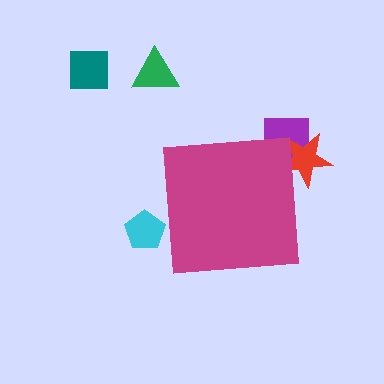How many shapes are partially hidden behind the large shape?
3 shapes are partially hidden.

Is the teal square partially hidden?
No, the teal square is fully visible.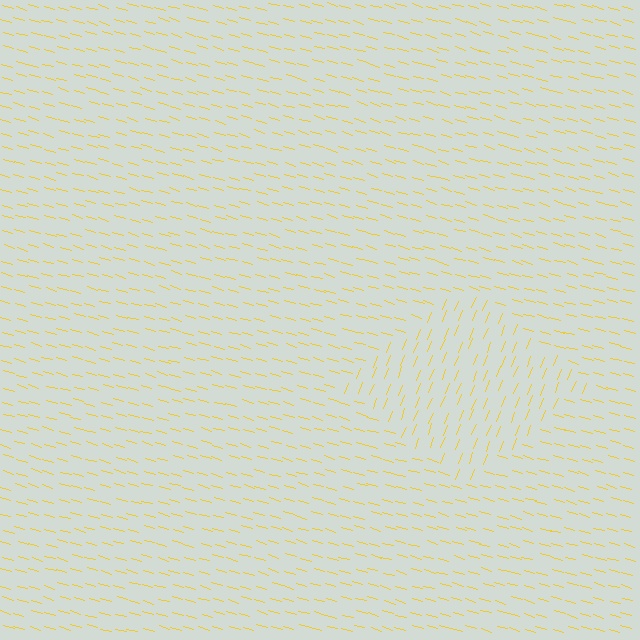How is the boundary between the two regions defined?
The boundary is defined purely by a change in line orientation (approximately 84 degrees difference). All lines are the same color and thickness.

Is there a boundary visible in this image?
Yes, there is a texture boundary formed by a change in line orientation.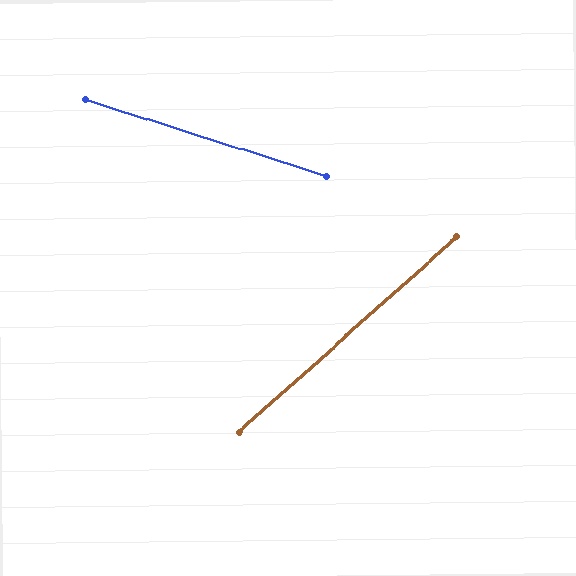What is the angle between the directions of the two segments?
Approximately 60 degrees.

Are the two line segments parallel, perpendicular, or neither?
Neither parallel nor perpendicular — they differ by about 60°.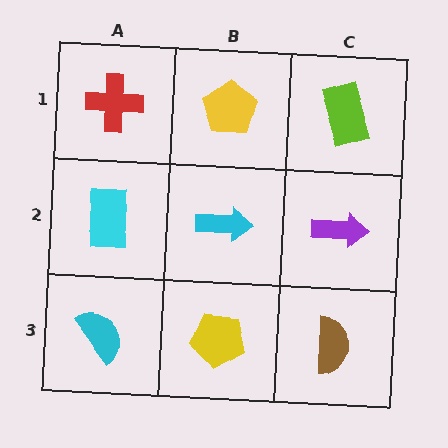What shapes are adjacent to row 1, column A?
A cyan rectangle (row 2, column A), a yellow pentagon (row 1, column B).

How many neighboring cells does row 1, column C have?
2.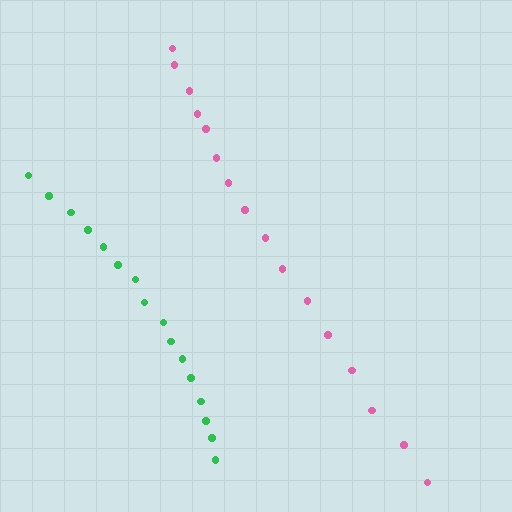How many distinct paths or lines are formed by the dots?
There are 2 distinct paths.